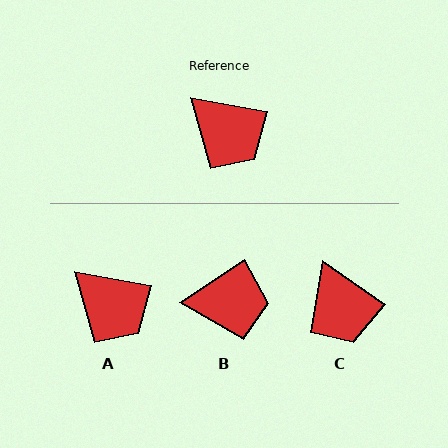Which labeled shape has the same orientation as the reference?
A.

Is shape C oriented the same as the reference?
No, it is off by about 25 degrees.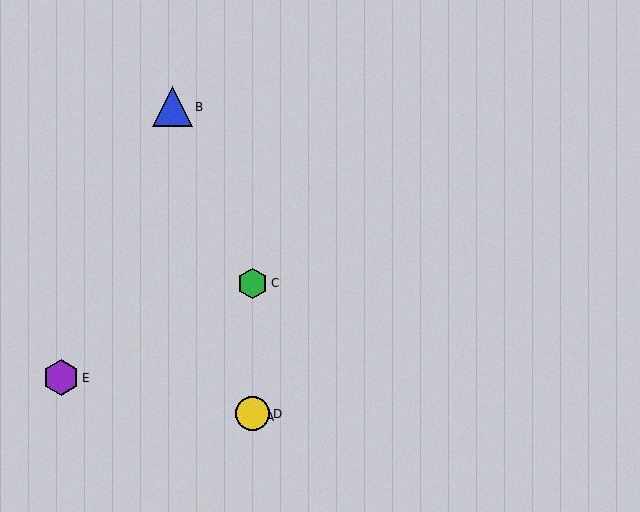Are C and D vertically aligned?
Yes, both are at x≈253.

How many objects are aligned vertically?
3 objects (A, C, D) are aligned vertically.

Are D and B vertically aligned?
No, D is at x≈253 and B is at x≈172.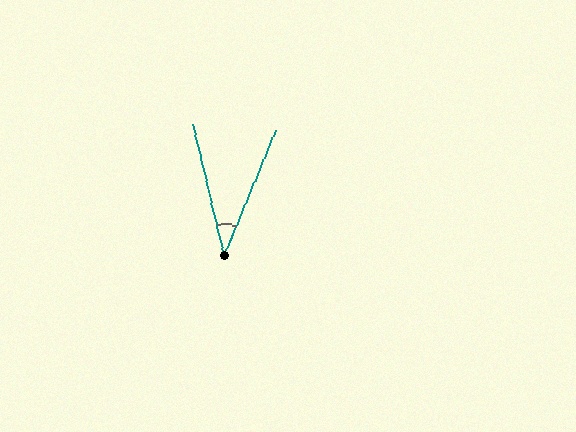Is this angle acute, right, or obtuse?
It is acute.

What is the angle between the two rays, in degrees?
Approximately 36 degrees.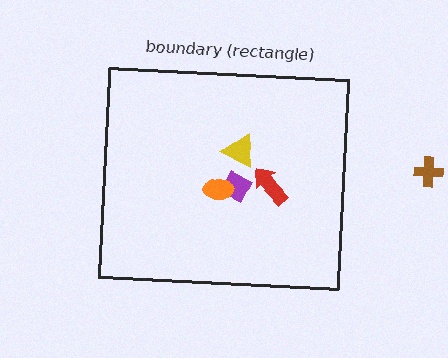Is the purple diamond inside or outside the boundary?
Inside.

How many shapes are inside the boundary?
4 inside, 1 outside.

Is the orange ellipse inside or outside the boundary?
Inside.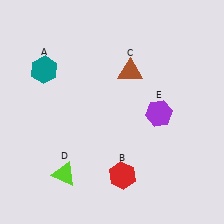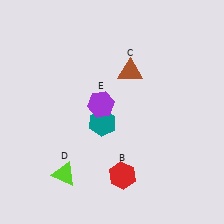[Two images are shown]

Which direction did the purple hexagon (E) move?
The purple hexagon (E) moved left.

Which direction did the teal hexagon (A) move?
The teal hexagon (A) moved right.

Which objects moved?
The objects that moved are: the teal hexagon (A), the purple hexagon (E).